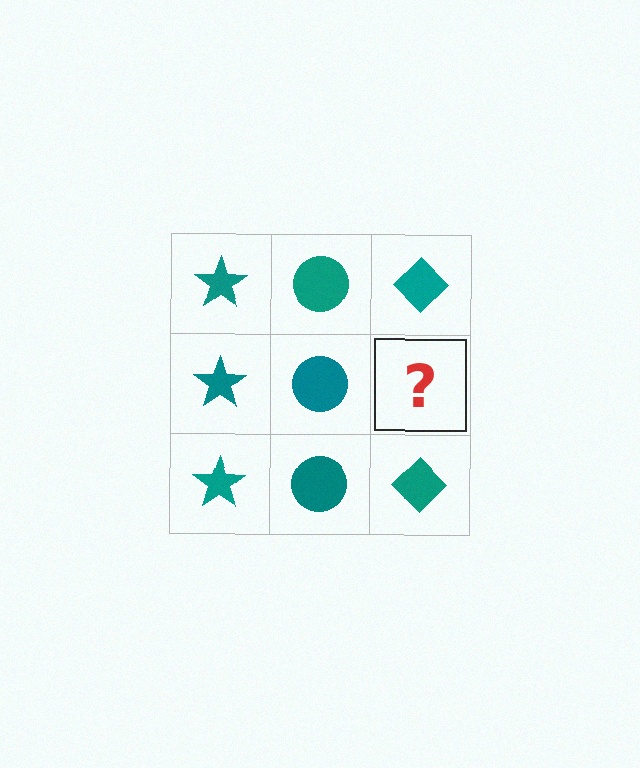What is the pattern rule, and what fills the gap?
The rule is that each column has a consistent shape. The gap should be filled with a teal diamond.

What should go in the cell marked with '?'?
The missing cell should contain a teal diamond.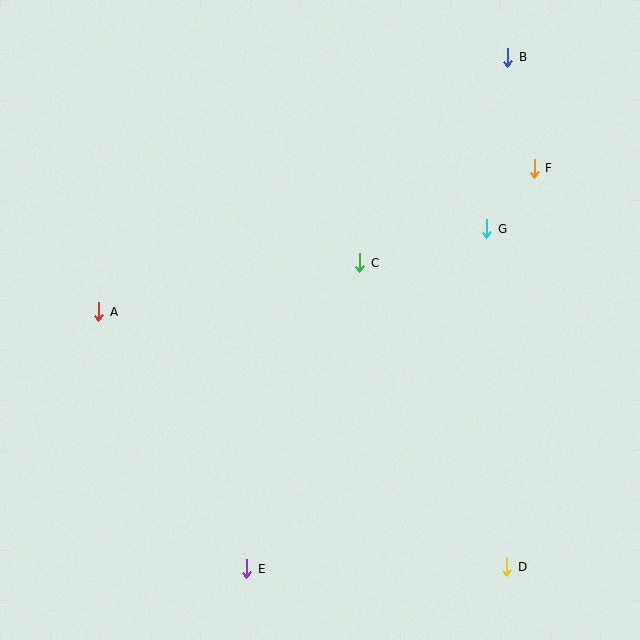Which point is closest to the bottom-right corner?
Point D is closest to the bottom-right corner.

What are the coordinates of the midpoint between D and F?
The midpoint between D and F is at (521, 367).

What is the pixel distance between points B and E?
The distance between B and E is 574 pixels.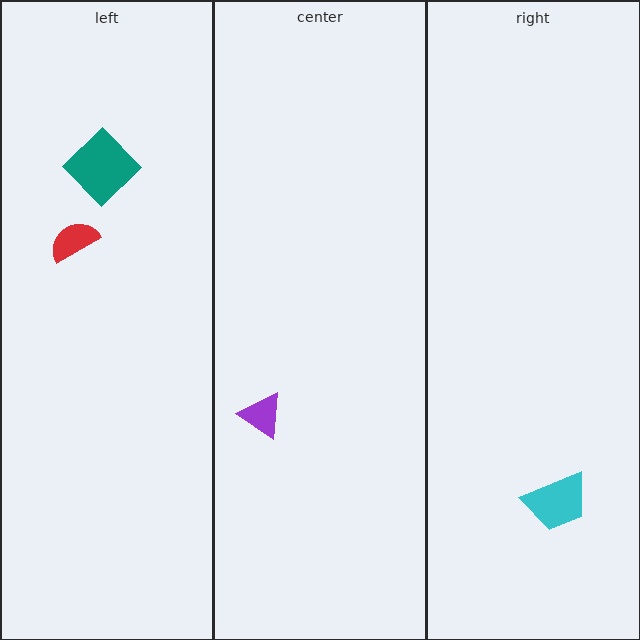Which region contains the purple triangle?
The center region.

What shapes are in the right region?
The cyan trapezoid.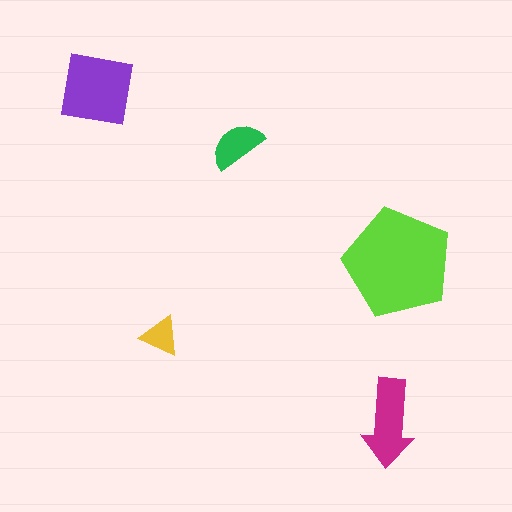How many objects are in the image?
There are 5 objects in the image.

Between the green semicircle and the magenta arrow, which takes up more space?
The magenta arrow.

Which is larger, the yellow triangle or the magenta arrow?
The magenta arrow.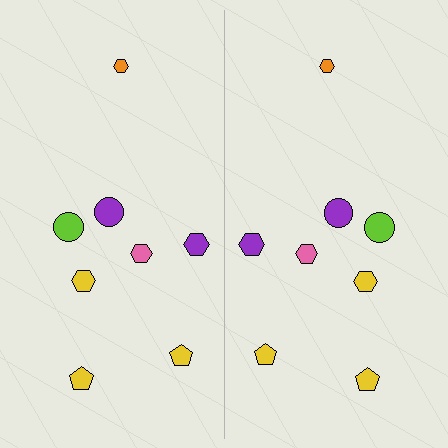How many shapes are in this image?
There are 16 shapes in this image.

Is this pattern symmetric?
Yes, this pattern has bilateral (reflection) symmetry.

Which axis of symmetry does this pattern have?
The pattern has a vertical axis of symmetry running through the center of the image.